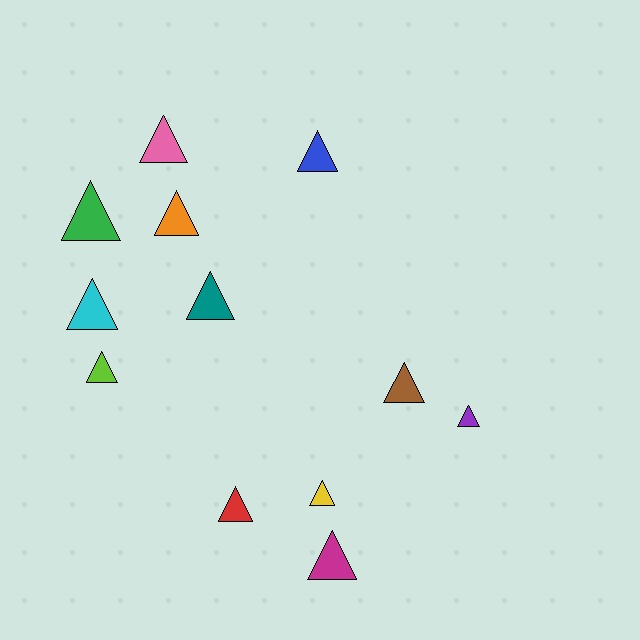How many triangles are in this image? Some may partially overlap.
There are 12 triangles.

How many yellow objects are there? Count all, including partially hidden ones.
There is 1 yellow object.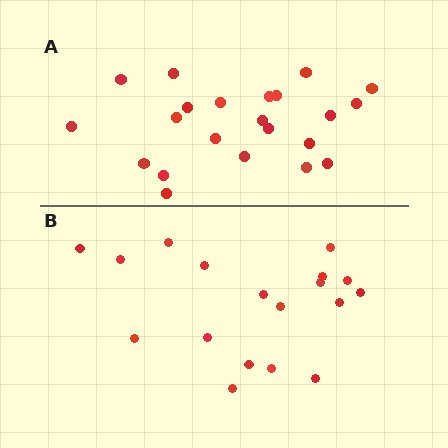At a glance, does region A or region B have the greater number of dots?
Region A (the top region) has more dots.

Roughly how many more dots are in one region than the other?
Region A has about 4 more dots than region B.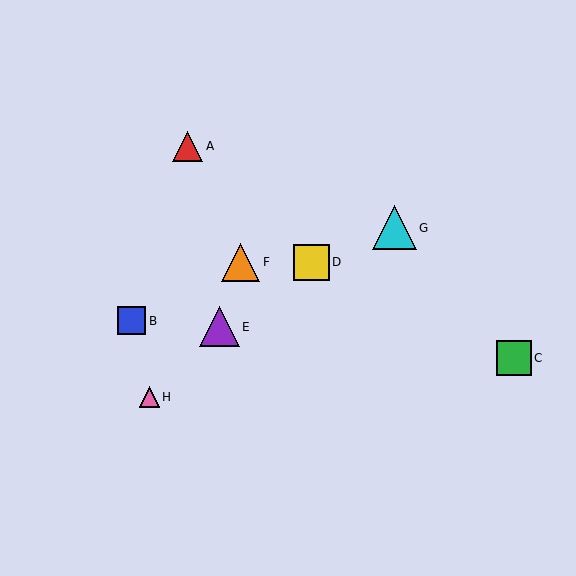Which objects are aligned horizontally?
Objects D, F are aligned horizontally.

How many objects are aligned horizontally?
2 objects (D, F) are aligned horizontally.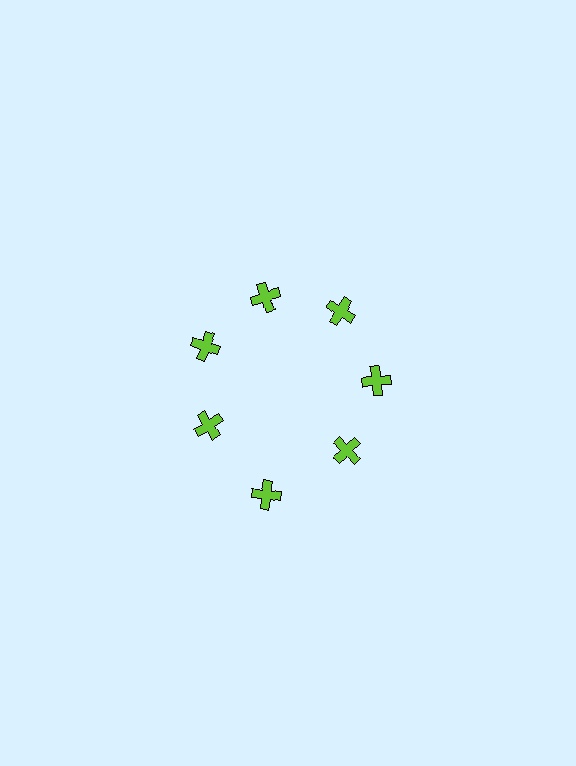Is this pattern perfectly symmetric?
No. The 7 lime crosses are arranged in a ring, but one element near the 6 o'clock position is pushed outward from the center, breaking the 7-fold rotational symmetry.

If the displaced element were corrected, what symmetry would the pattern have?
It would have 7-fold rotational symmetry — the pattern would map onto itself every 51 degrees.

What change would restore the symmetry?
The symmetry would be restored by moving it inward, back onto the ring so that all 7 crosses sit at equal angles and equal distance from the center.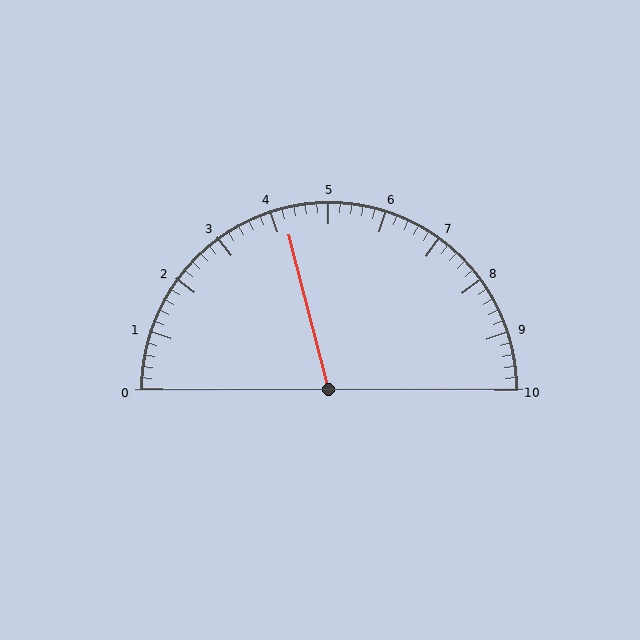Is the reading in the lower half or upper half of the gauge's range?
The reading is in the lower half of the range (0 to 10).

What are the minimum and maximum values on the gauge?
The gauge ranges from 0 to 10.